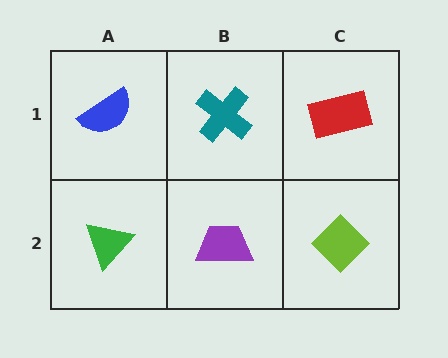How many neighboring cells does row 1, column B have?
3.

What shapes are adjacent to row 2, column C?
A red rectangle (row 1, column C), a purple trapezoid (row 2, column B).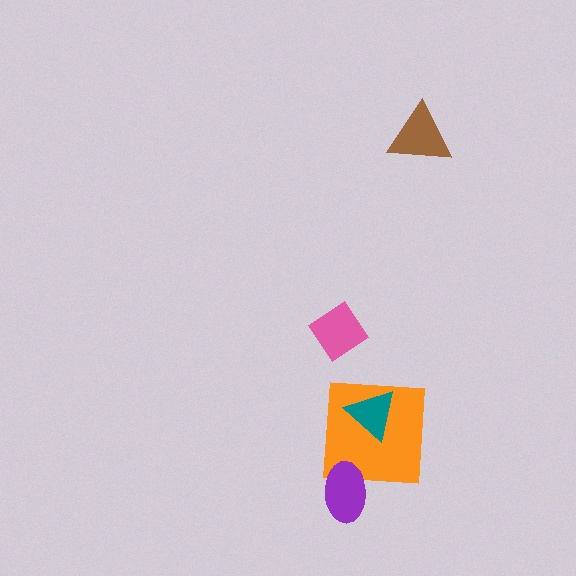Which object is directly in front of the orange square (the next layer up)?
The teal triangle is directly in front of the orange square.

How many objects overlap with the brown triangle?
0 objects overlap with the brown triangle.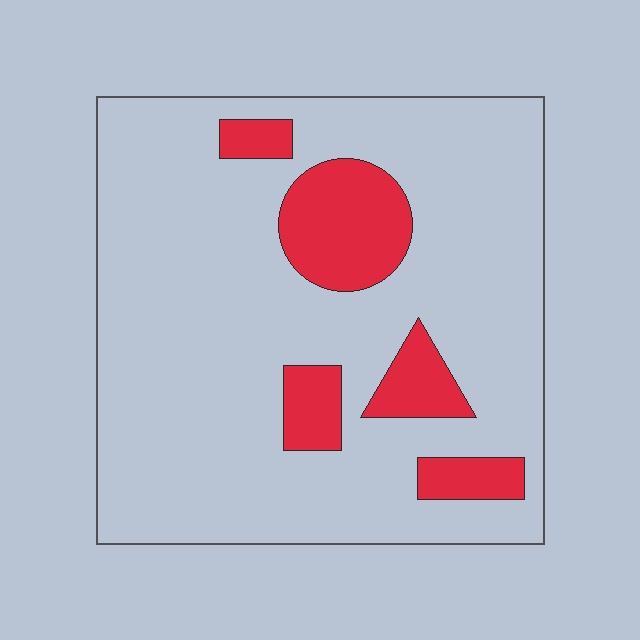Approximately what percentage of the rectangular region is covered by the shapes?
Approximately 15%.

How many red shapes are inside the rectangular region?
5.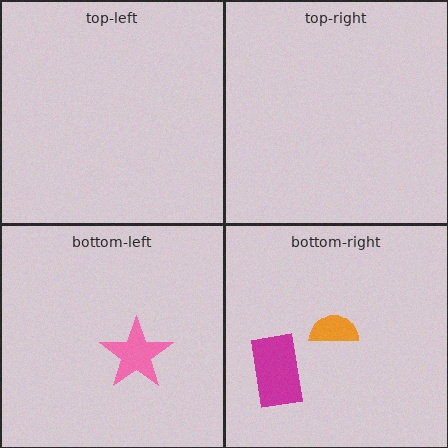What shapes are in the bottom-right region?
The orange semicircle, the magenta rectangle.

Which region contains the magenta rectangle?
The bottom-right region.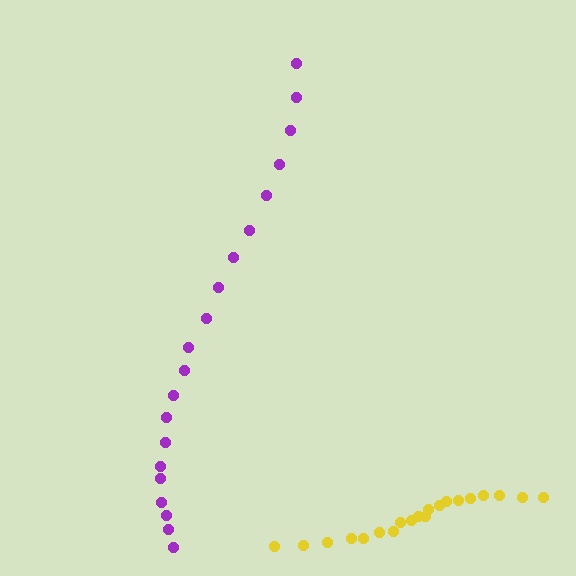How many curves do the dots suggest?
There are 2 distinct paths.